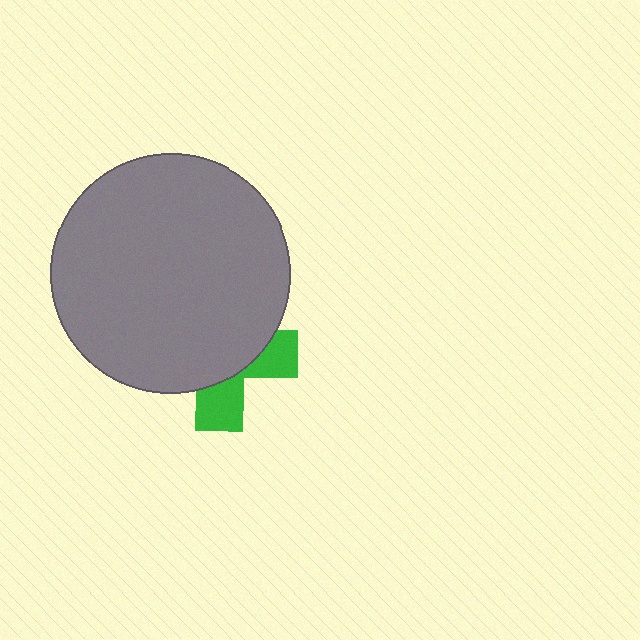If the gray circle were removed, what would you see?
You would see the complete green cross.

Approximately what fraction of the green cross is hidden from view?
Roughly 68% of the green cross is hidden behind the gray circle.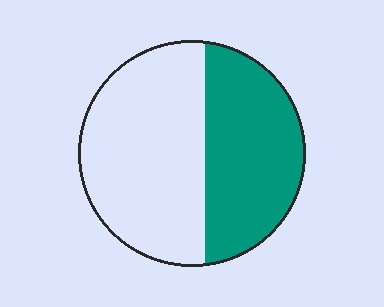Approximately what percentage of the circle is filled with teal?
Approximately 45%.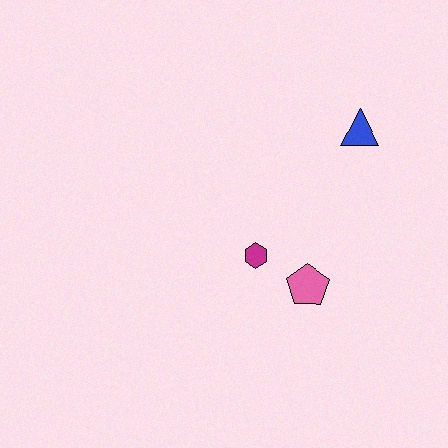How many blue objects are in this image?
There is 1 blue object.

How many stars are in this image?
There are no stars.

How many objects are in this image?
There are 3 objects.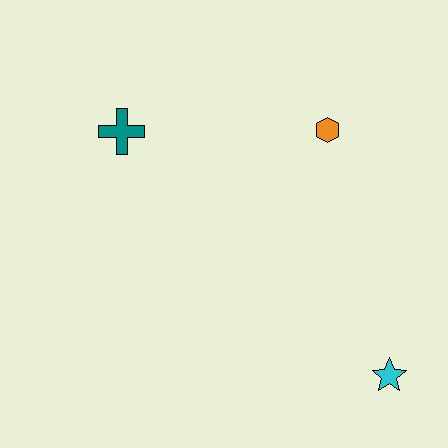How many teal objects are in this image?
There is 1 teal object.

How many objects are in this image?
There are 3 objects.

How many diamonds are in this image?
There are no diamonds.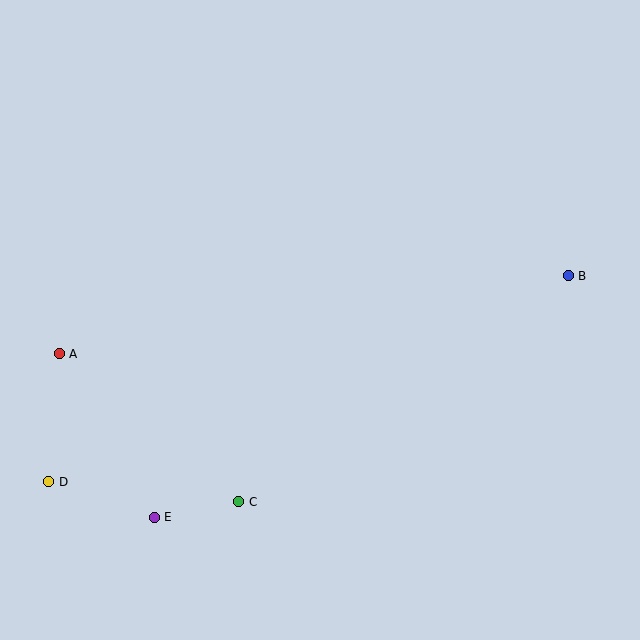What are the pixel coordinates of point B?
Point B is at (568, 276).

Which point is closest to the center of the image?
Point C at (239, 502) is closest to the center.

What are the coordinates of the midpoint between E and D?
The midpoint between E and D is at (101, 500).